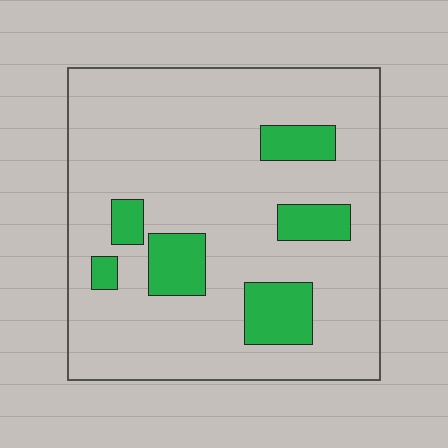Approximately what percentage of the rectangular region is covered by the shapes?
Approximately 15%.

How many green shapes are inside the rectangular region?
6.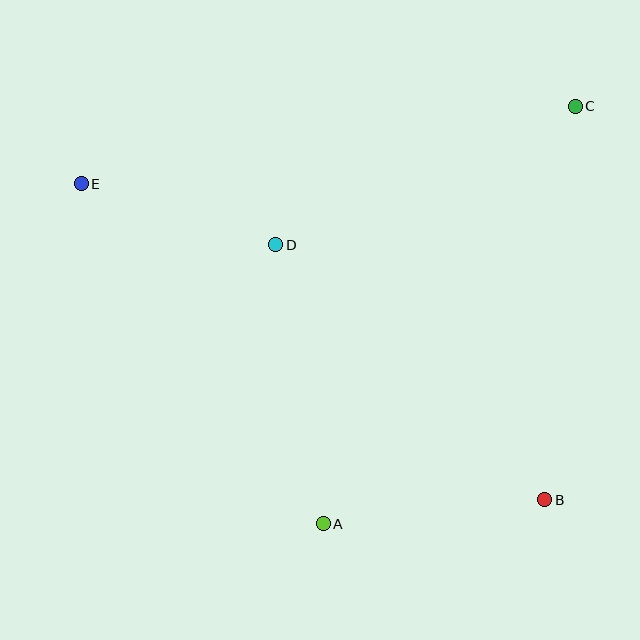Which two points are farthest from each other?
Points B and E are farthest from each other.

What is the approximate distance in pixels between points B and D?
The distance between B and D is approximately 371 pixels.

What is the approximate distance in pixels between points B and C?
The distance between B and C is approximately 395 pixels.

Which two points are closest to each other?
Points D and E are closest to each other.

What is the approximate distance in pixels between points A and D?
The distance between A and D is approximately 283 pixels.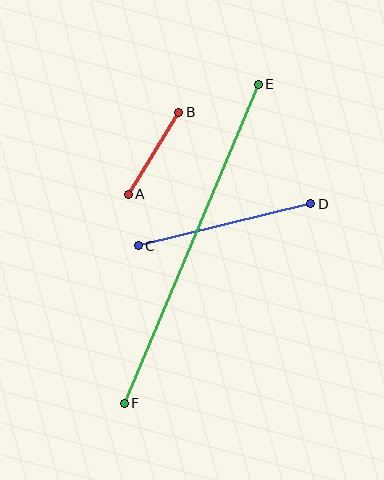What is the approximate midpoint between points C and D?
The midpoint is at approximately (224, 225) pixels.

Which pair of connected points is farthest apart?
Points E and F are farthest apart.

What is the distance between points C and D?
The distance is approximately 178 pixels.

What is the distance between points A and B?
The distance is approximately 96 pixels.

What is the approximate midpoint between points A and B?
The midpoint is at approximately (153, 153) pixels.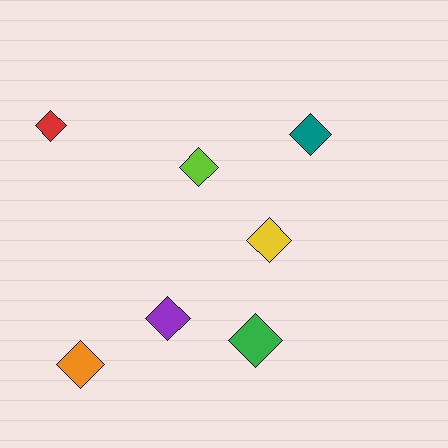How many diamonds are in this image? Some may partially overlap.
There are 7 diamonds.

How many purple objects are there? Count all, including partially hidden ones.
There is 1 purple object.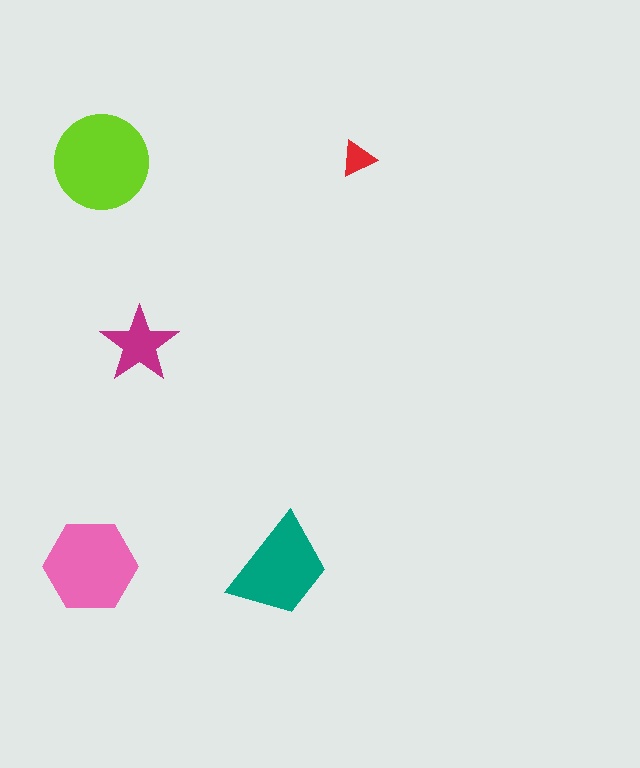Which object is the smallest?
The red triangle.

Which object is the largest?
The lime circle.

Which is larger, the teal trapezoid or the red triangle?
The teal trapezoid.